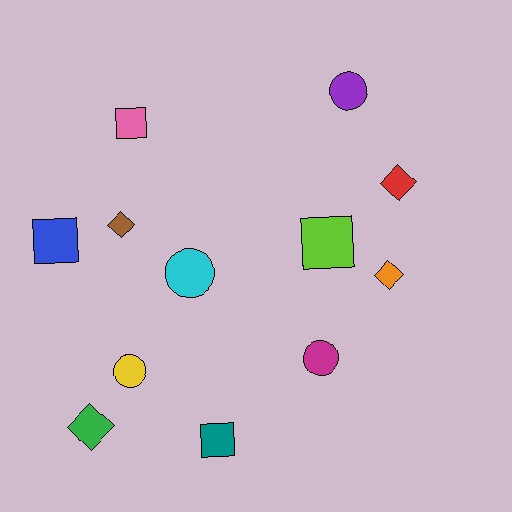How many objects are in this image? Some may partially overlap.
There are 12 objects.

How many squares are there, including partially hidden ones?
There are 4 squares.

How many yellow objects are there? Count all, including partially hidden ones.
There is 1 yellow object.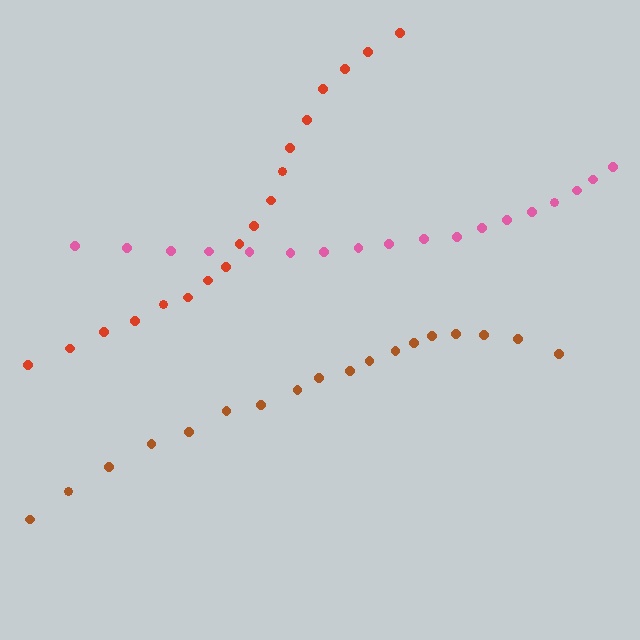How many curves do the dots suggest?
There are 3 distinct paths.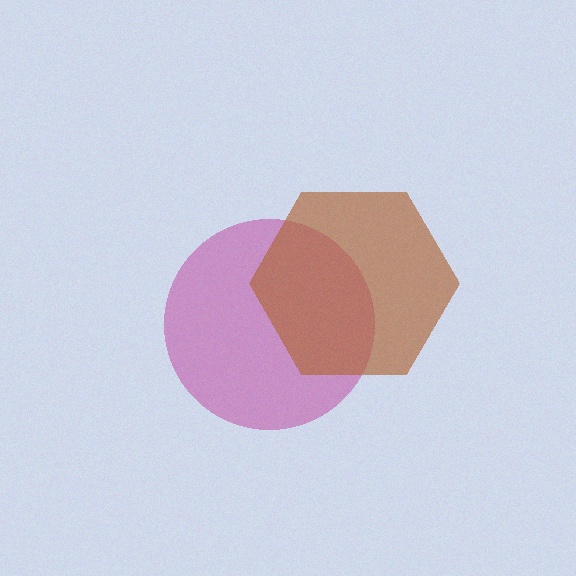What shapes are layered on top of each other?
The layered shapes are: a magenta circle, a brown hexagon.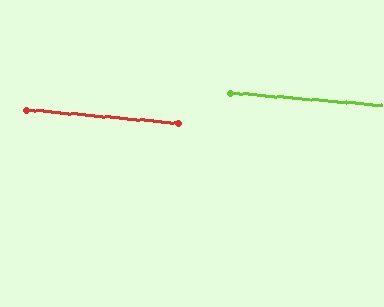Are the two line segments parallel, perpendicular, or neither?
Parallel — their directions differ by only 0.8°.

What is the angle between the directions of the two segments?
Approximately 1 degree.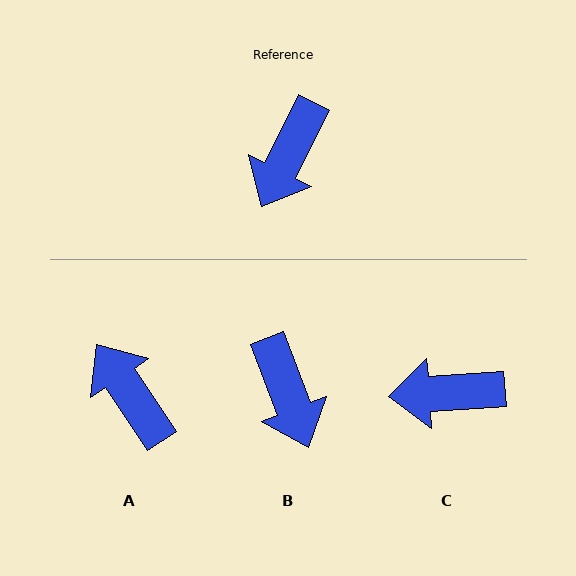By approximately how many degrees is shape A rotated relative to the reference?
Approximately 119 degrees clockwise.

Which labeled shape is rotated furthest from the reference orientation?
A, about 119 degrees away.